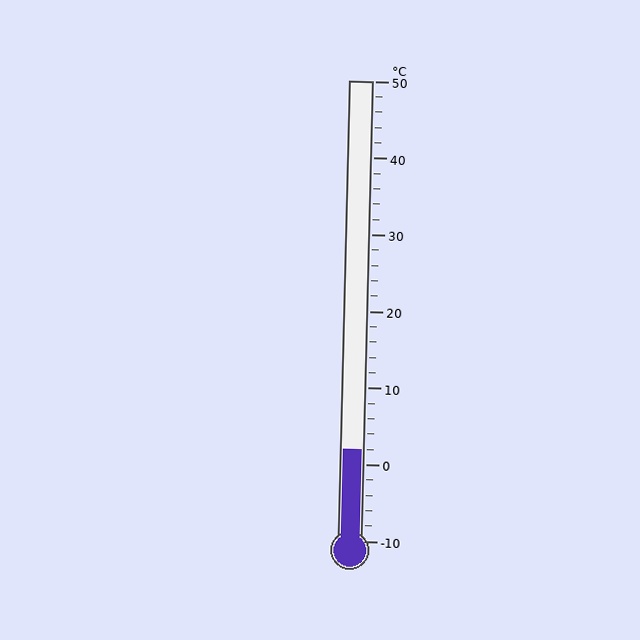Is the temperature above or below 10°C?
The temperature is below 10°C.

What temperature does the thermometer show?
The thermometer shows approximately 2°C.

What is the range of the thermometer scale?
The thermometer scale ranges from -10°C to 50°C.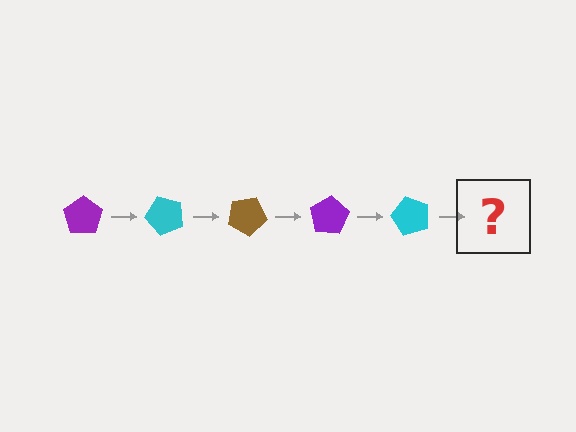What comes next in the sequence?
The next element should be a brown pentagon, rotated 250 degrees from the start.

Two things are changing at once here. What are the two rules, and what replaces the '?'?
The two rules are that it rotates 50 degrees each step and the color cycles through purple, cyan, and brown. The '?' should be a brown pentagon, rotated 250 degrees from the start.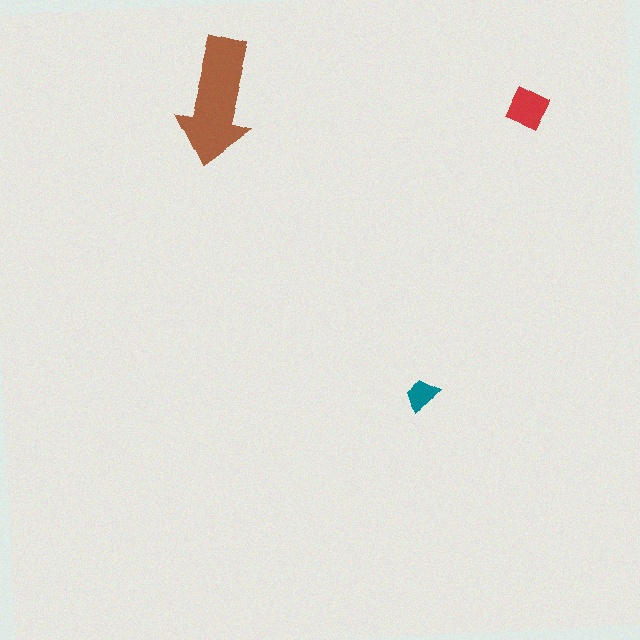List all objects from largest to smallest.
The brown arrow, the red diamond, the teal trapezoid.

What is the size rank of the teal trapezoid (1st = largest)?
3rd.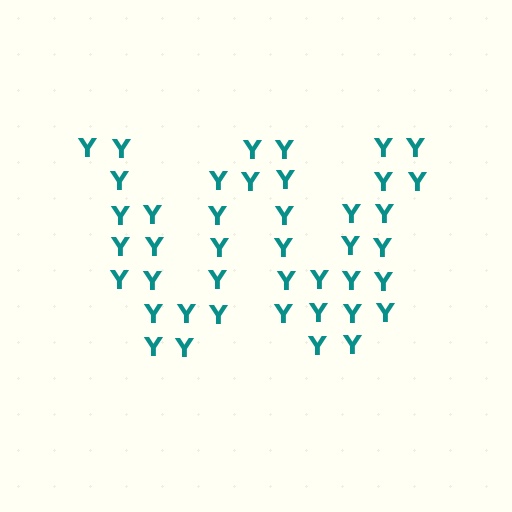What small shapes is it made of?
It is made of small letter Y's.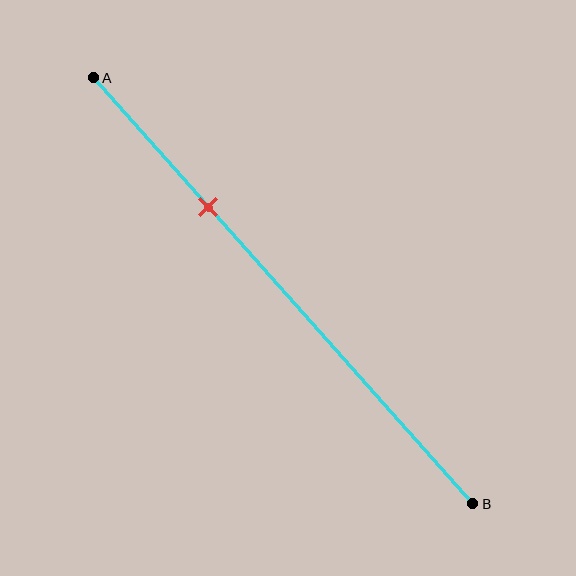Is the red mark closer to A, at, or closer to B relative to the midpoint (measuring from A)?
The red mark is closer to point A than the midpoint of segment AB.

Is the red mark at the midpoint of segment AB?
No, the mark is at about 30% from A, not at the 50% midpoint.